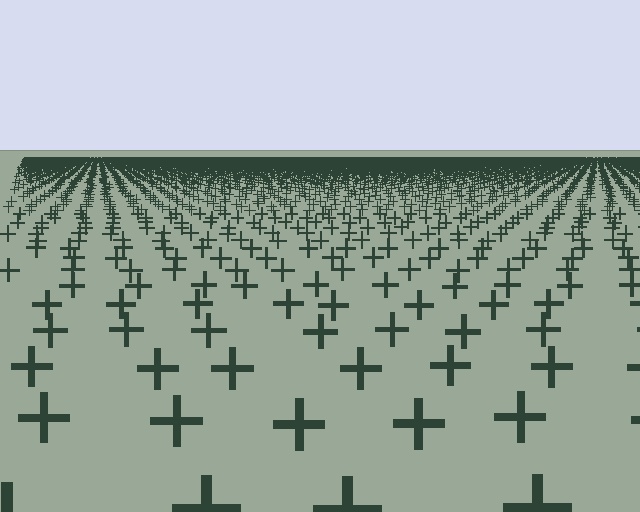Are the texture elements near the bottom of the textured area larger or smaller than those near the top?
Larger. Near the bottom, elements are closer to the viewer and appear at a bigger on-screen size.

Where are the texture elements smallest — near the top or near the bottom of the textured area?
Near the top.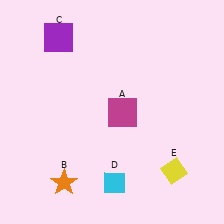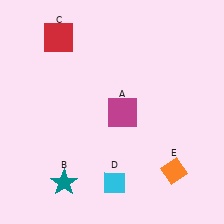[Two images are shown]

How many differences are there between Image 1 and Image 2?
There are 3 differences between the two images.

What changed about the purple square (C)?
In Image 1, C is purple. In Image 2, it changed to red.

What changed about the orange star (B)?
In Image 1, B is orange. In Image 2, it changed to teal.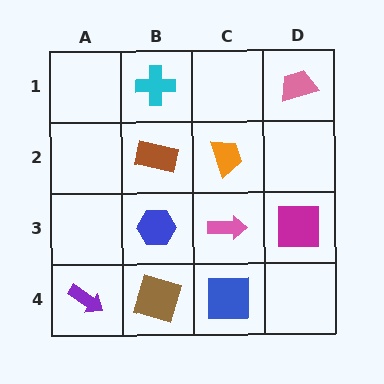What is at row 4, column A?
A purple arrow.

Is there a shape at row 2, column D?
No, that cell is empty.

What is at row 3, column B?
A blue hexagon.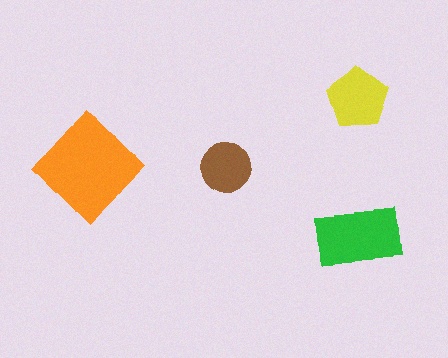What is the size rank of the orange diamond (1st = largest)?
1st.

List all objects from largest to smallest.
The orange diamond, the green rectangle, the yellow pentagon, the brown circle.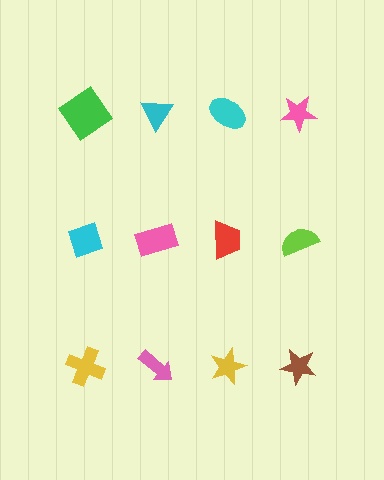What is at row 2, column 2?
A pink rectangle.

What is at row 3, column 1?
A yellow cross.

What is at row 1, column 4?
A pink star.